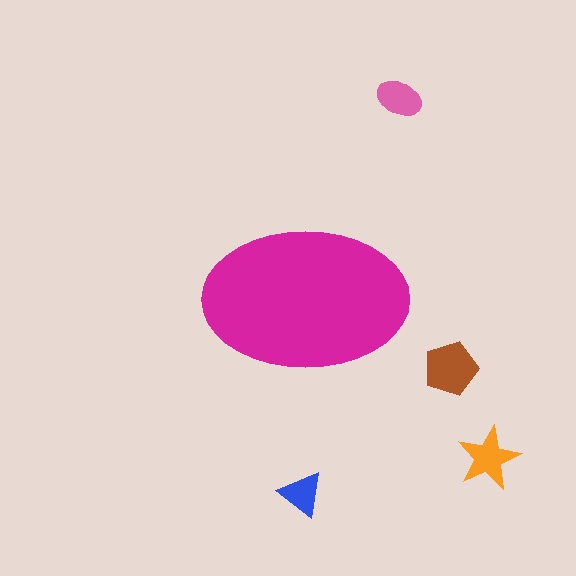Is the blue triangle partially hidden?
No, the blue triangle is fully visible.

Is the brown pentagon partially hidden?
No, the brown pentagon is fully visible.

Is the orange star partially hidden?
No, the orange star is fully visible.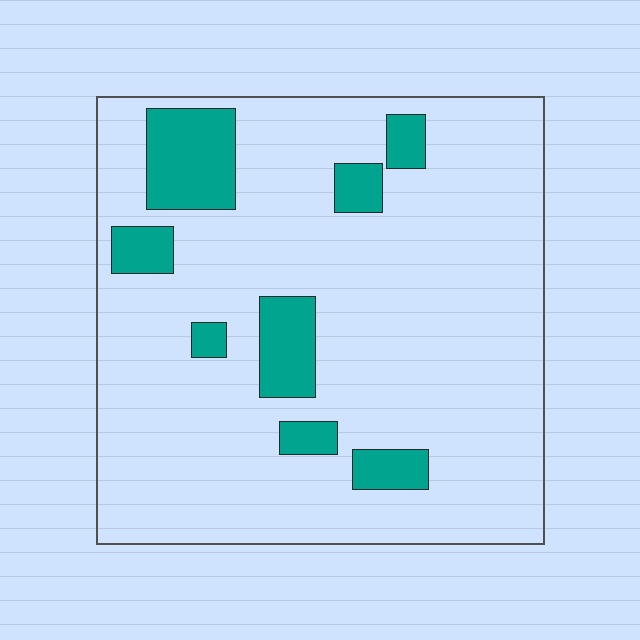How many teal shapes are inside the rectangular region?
8.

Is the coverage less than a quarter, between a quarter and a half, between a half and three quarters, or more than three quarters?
Less than a quarter.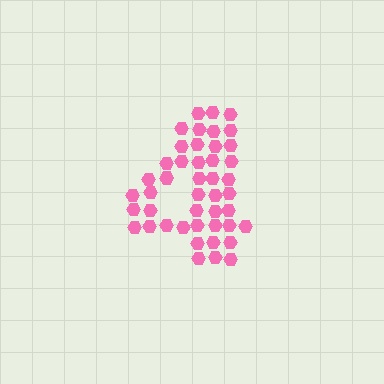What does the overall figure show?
The overall figure shows the digit 4.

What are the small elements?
The small elements are hexagons.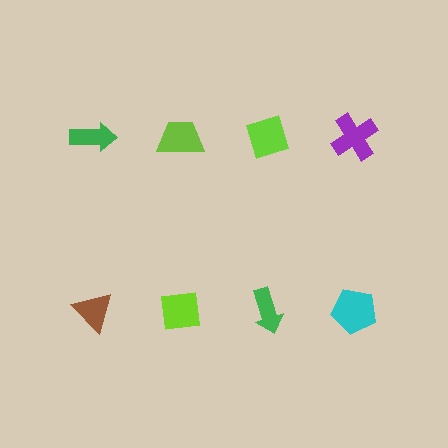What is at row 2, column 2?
A lime square.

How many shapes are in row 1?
4 shapes.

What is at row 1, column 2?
A lime trapezoid.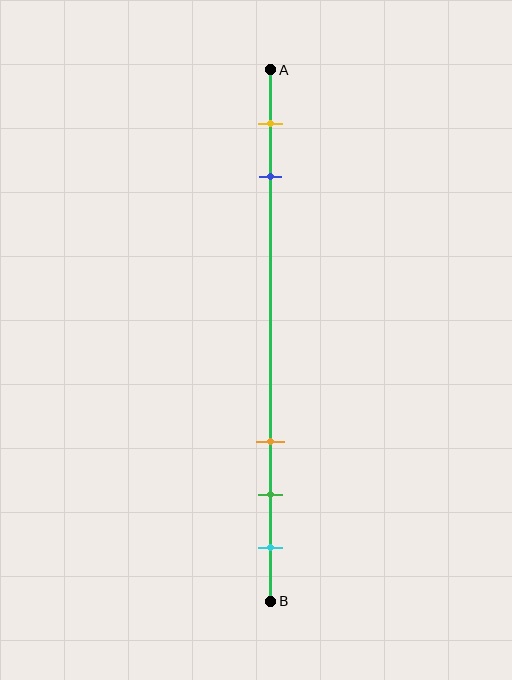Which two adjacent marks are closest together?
The green and cyan marks are the closest adjacent pair.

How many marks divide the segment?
There are 5 marks dividing the segment.